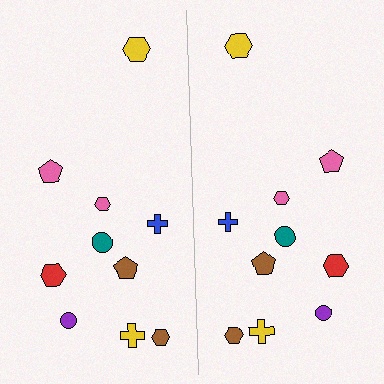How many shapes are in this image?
There are 20 shapes in this image.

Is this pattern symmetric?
Yes, this pattern has bilateral (reflection) symmetry.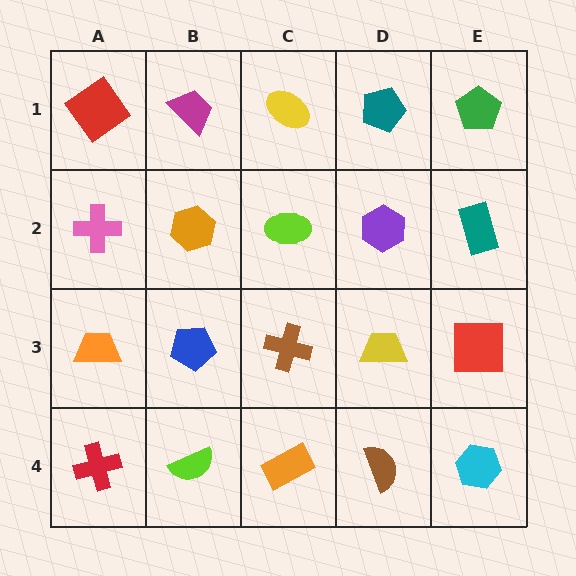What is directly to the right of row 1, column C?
A teal pentagon.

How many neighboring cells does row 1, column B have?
3.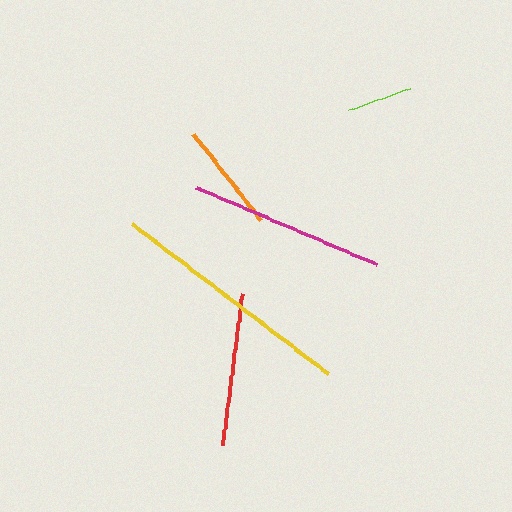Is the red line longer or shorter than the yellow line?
The yellow line is longer than the red line.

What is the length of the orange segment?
The orange segment is approximately 110 pixels long.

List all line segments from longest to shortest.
From longest to shortest: yellow, magenta, red, orange, lime.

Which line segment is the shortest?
The lime line is the shortest at approximately 65 pixels.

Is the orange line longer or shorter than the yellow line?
The yellow line is longer than the orange line.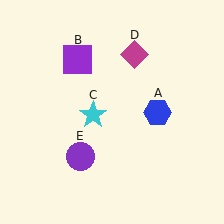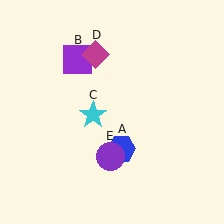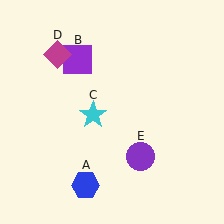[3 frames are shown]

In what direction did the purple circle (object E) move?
The purple circle (object E) moved right.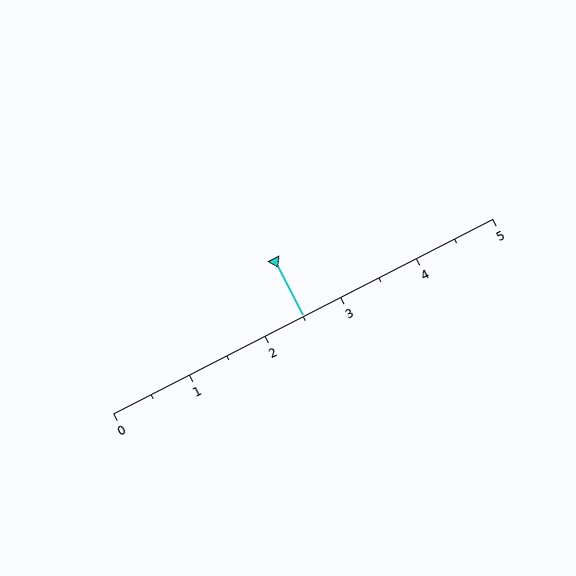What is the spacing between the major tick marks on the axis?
The major ticks are spaced 1 apart.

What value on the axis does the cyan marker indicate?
The marker indicates approximately 2.5.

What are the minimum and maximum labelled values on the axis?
The axis runs from 0 to 5.